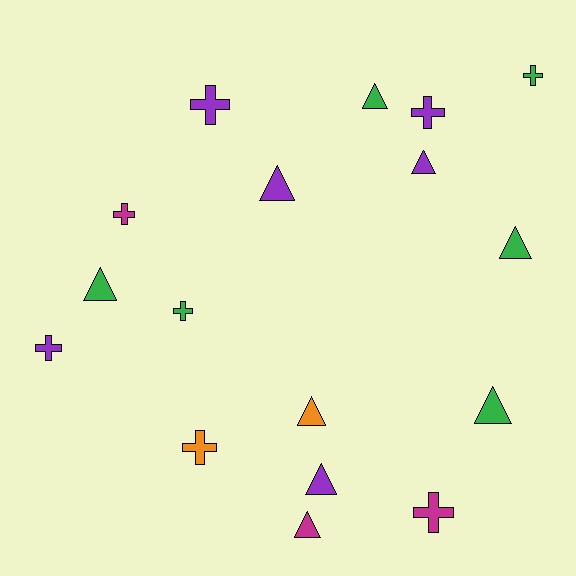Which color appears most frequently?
Green, with 6 objects.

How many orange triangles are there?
There is 1 orange triangle.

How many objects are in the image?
There are 17 objects.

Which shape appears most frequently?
Triangle, with 9 objects.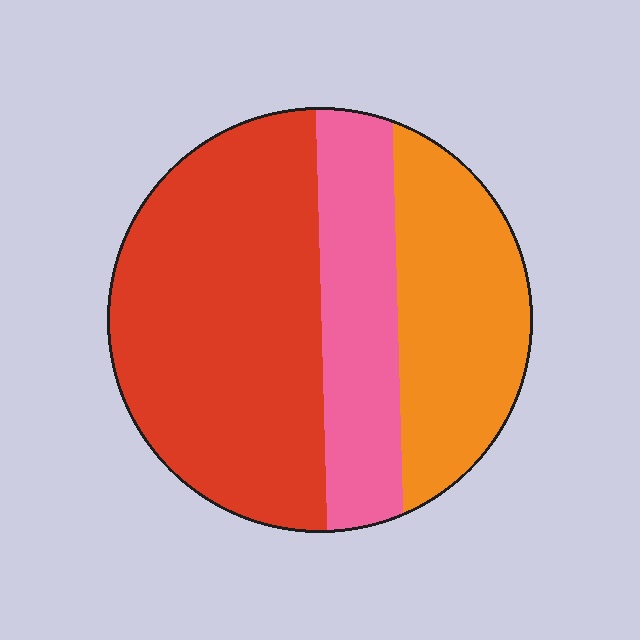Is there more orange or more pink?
Orange.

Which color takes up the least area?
Pink, at roughly 20%.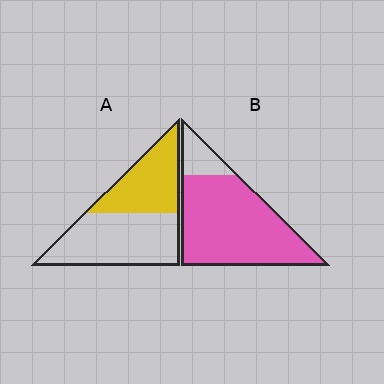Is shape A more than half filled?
No.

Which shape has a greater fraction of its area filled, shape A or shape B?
Shape B.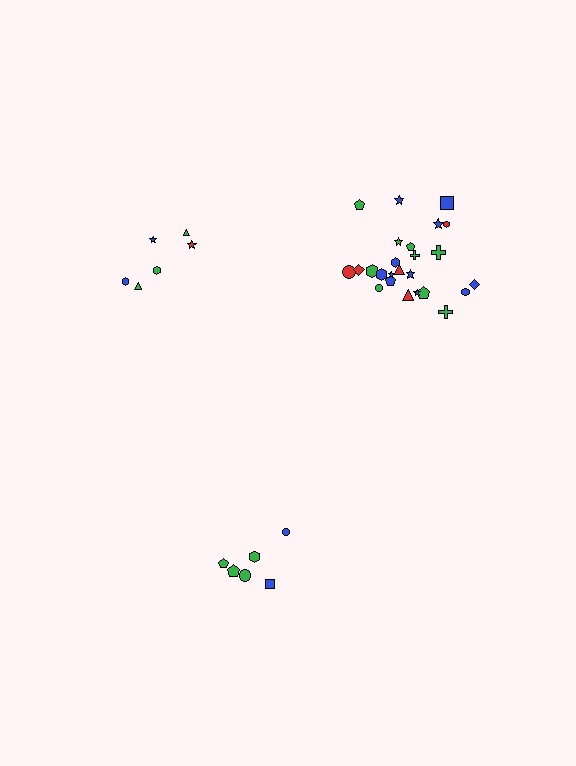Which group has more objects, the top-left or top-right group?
The top-right group.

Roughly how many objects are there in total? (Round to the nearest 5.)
Roughly 35 objects in total.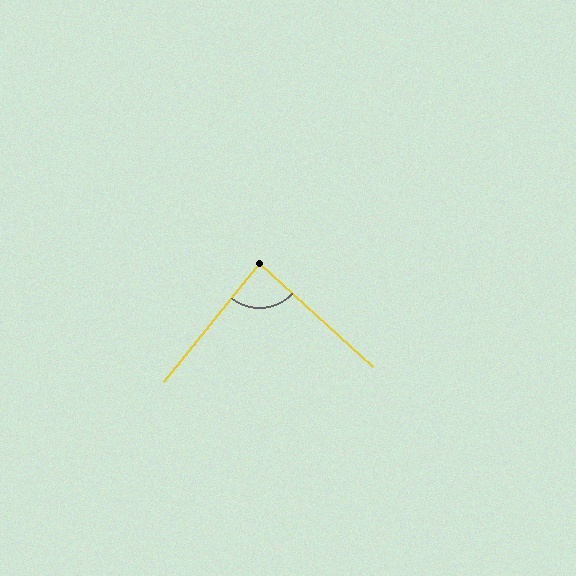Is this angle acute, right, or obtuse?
It is approximately a right angle.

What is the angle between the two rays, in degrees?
Approximately 87 degrees.